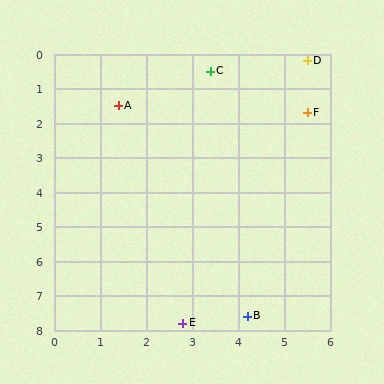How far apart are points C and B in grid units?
Points C and B are about 7.1 grid units apart.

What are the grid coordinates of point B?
Point B is at approximately (4.2, 7.6).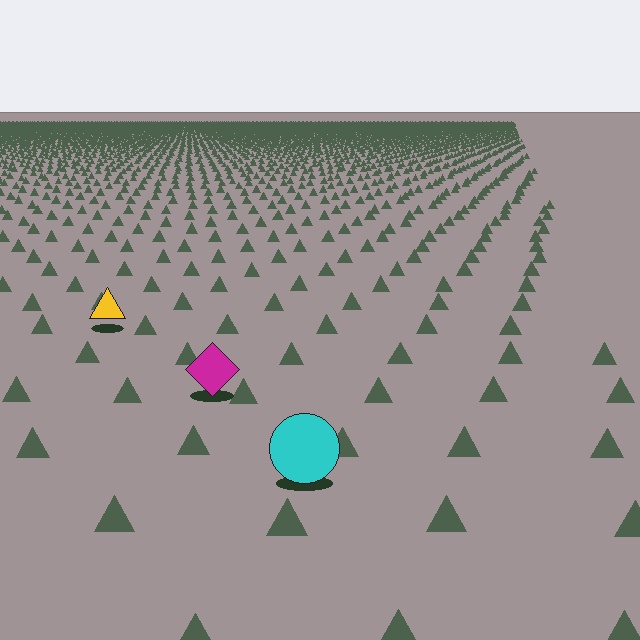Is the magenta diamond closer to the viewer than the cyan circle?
No. The cyan circle is closer — you can tell from the texture gradient: the ground texture is coarser near it.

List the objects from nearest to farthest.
From nearest to farthest: the cyan circle, the magenta diamond, the yellow triangle.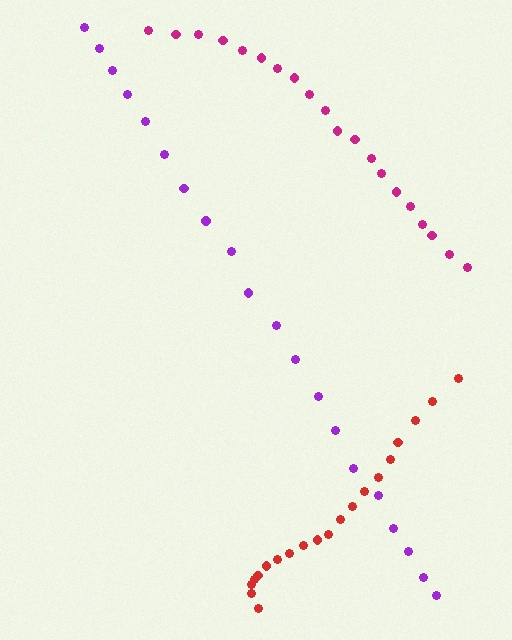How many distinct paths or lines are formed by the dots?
There are 3 distinct paths.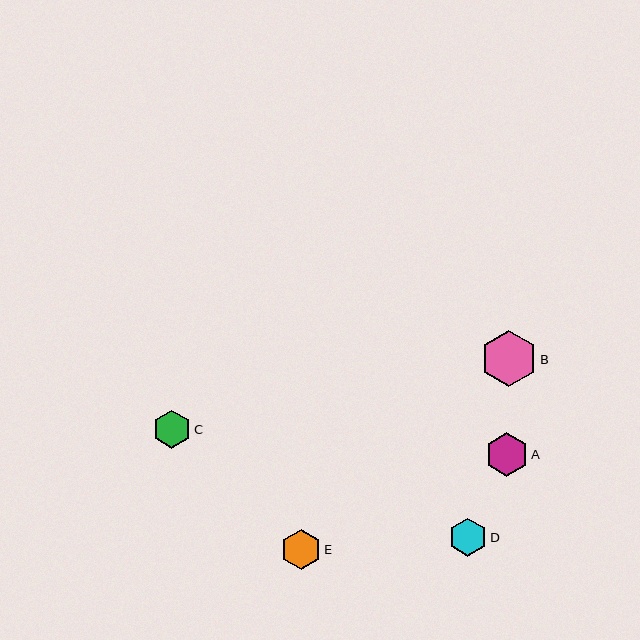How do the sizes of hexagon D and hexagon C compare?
Hexagon D and hexagon C are approximately the same size.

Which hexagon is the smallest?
Hexagon C is the smallest with a size of approximately 38 pixels.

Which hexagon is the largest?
Hexagon B is the largest with a size of approximately 56 pixels.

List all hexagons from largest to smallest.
From largest to smallest: B, A, E, D, C.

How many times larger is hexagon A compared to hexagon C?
Hexagon A is approximately 1.1 times the size of hexagon C.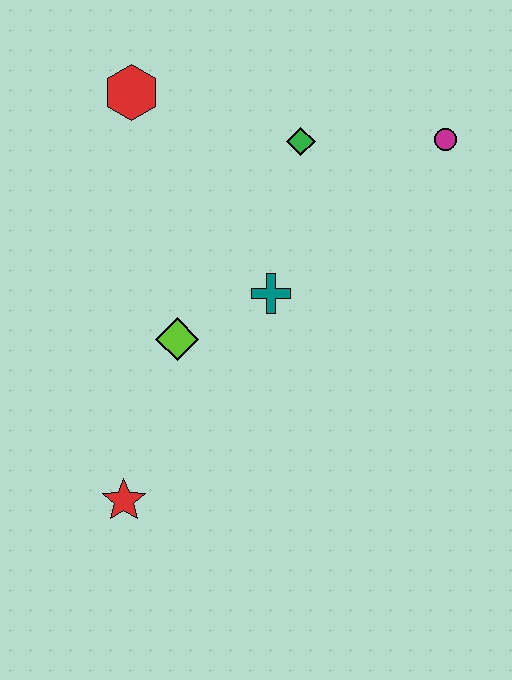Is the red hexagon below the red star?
No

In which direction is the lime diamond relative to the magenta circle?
The lime diamond is to the left of the magenta circle.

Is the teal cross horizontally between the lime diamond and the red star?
No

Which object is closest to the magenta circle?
The green diamond is closest to the magenta circle.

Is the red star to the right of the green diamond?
No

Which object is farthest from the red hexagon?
The red star is farthest from the red hexagon.